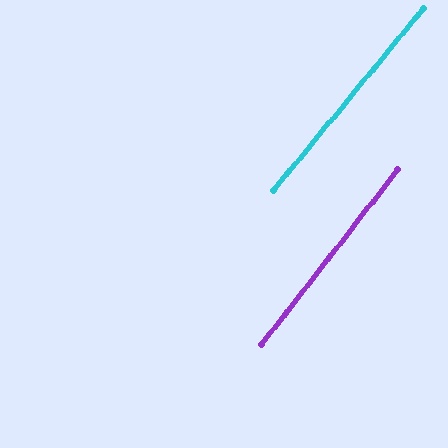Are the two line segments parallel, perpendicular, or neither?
Parallel — their directions differ by only 1.6°.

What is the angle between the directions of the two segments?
Approximately 2 degrees.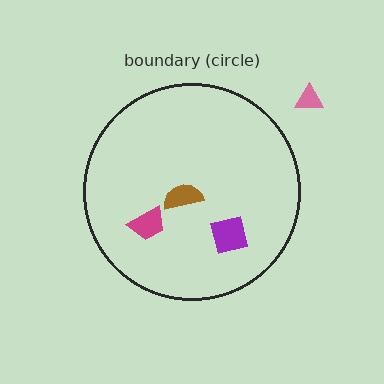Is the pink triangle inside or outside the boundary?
Outside.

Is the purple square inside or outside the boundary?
Inside.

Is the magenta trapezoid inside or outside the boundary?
Inside.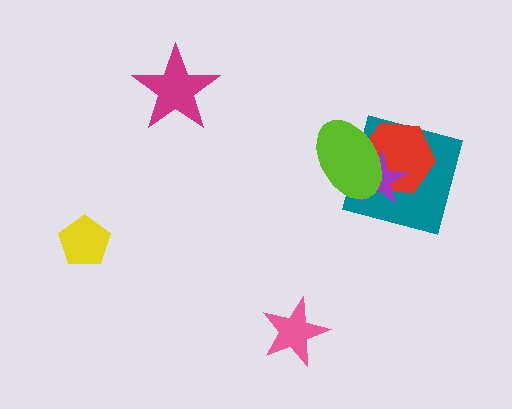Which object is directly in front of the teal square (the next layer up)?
The red hexagon is directly in front of the teal square.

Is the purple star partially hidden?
Yes, it is partially covered by another shape.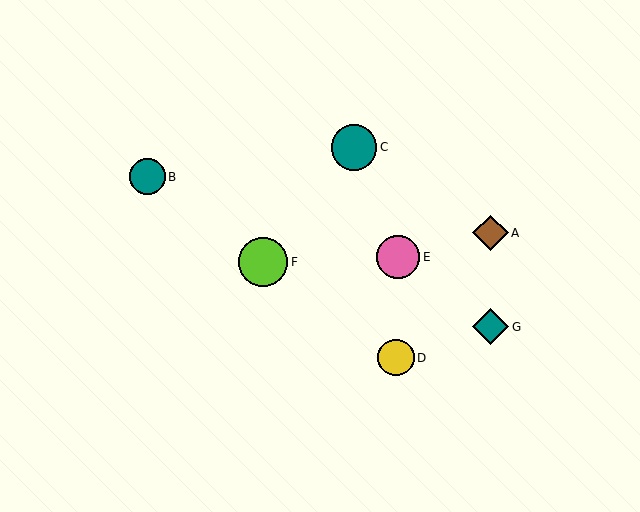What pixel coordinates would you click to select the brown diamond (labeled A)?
Click at (490, 233) to select the brown diamond A.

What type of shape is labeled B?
Shape B is a teal circle.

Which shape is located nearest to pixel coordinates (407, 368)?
The yellow circle (labeled D) at (396, 358) is nearest to that location.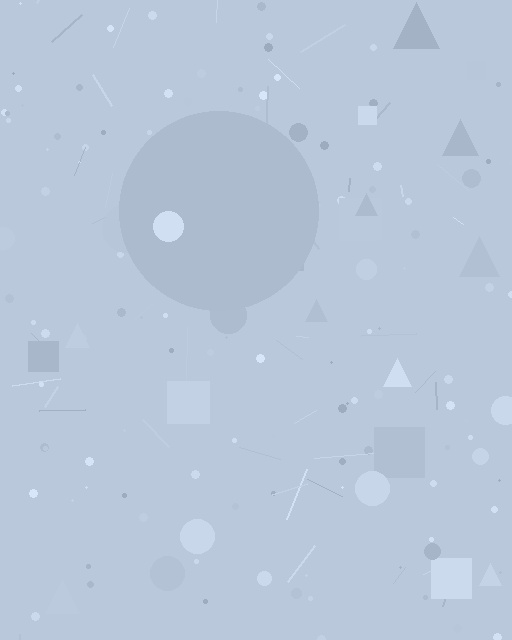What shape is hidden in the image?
A circle is hidden in the image.